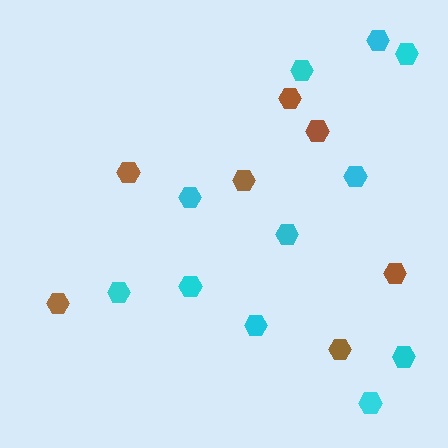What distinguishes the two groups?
There are 2 groups: one group of cyan hexagons (11) and one group of brown hexagons (7).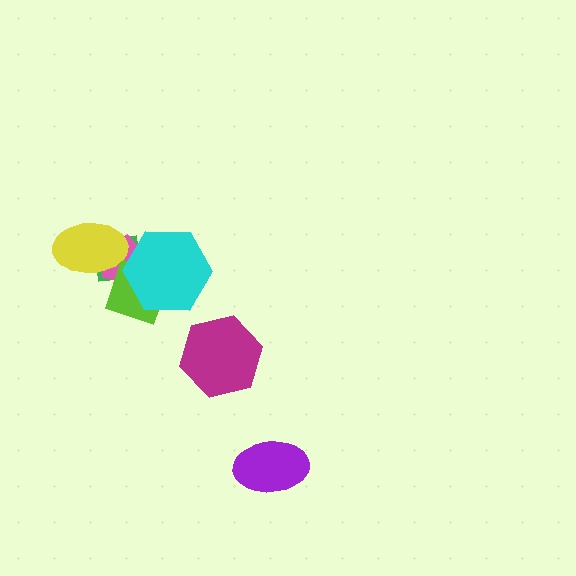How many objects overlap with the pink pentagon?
4 objects overlap with the pink pentagon.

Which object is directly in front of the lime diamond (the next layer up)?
The yellow ellipse is directly in front of the lime diamond.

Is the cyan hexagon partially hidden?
No, no other shape covers it.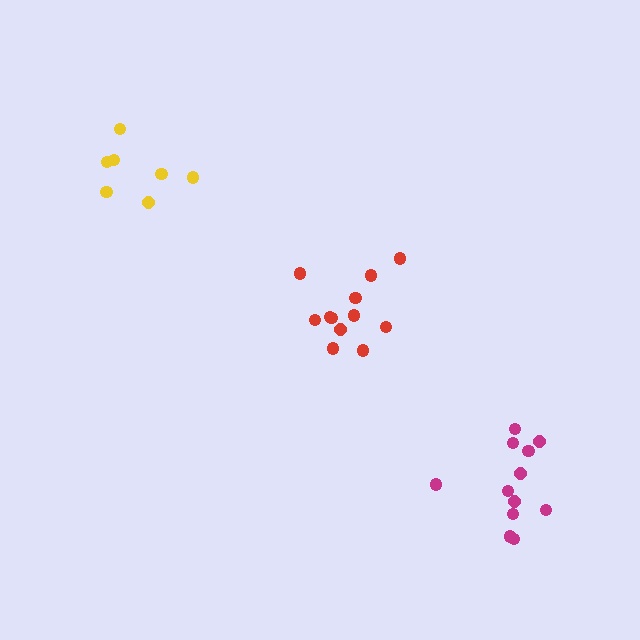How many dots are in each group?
Group 1: 7 dots, Group 2: 12 dots, Group 3: 12 dots (31 total).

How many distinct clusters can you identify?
There are 3 distinct clusters.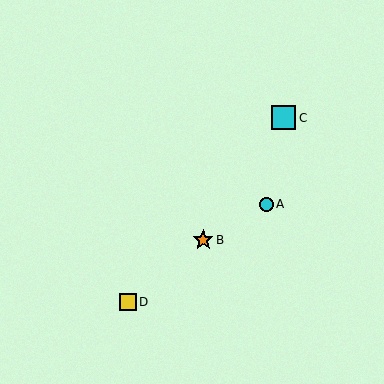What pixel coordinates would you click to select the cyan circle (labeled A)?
Click at (266, 204) to select the cyan circle A.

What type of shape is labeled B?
Shape B is an orange star.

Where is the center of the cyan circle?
The center of the cyan circle is at (266, 204).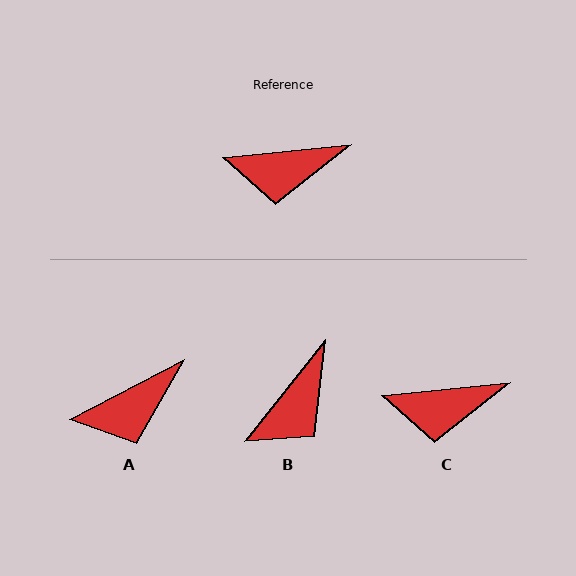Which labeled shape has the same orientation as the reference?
C.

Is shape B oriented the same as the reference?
No, it is off by about 46 degrees.